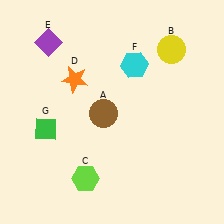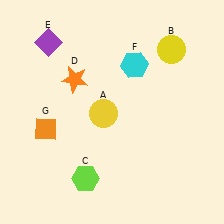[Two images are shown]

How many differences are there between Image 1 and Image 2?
There are 2 differences between the two images.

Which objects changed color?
A changed from brown to yellow. G changed from green to orange.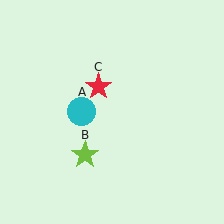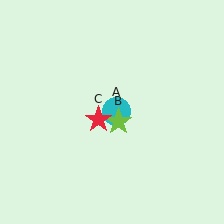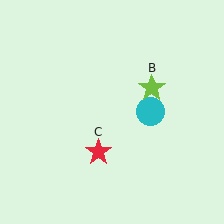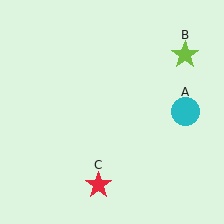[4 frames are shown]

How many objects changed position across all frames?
3 objects changed position: cyan circle (object A), lime star (object B), red star (object C).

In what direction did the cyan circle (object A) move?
The cyan circle (object A) moved right.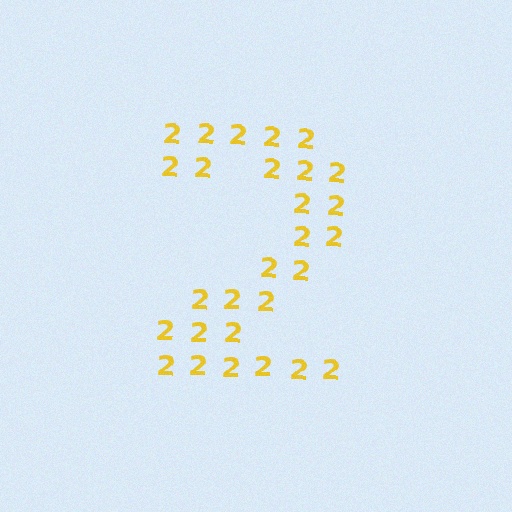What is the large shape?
The large shape is the digit 2.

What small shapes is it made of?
It is made of small digit 2's.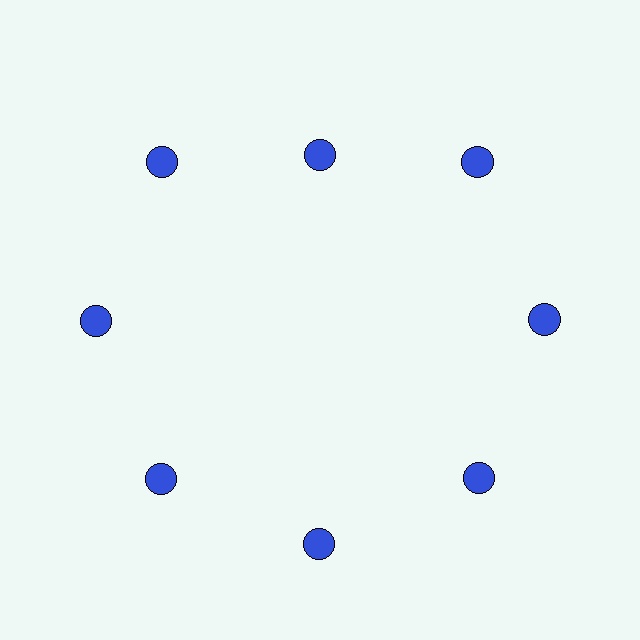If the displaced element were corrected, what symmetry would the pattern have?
It would have 8-fold rotational symmetry — the pattern would map onto itself every 45 degrees.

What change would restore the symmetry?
The symmetry would be restored by moving it outward, back onto the ring so that all 8 circles sit at equal angles and equal distance from the center.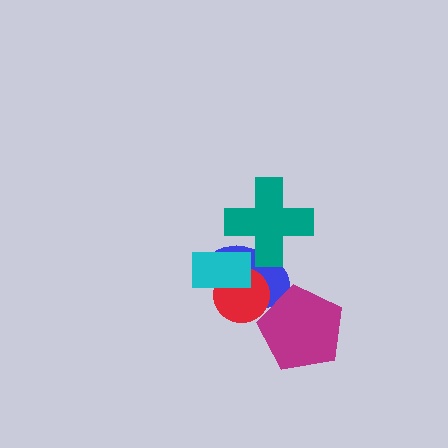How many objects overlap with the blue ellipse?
4 objects overlap with the blue ellipse.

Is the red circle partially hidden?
Yes, it is partially covered by another shape.